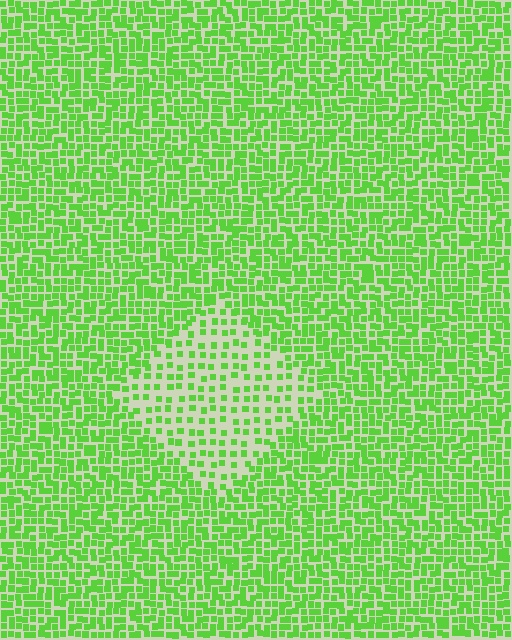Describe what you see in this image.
The image contains small lime elements arranged at two different densities. A diamond-shaped region is visible where the elements are less densely packed than the surrounding area.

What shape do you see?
I see a diamond.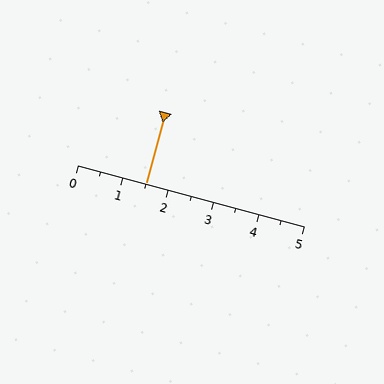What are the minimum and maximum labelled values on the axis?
The axis runs from 0 to 5.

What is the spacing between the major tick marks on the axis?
The major ticks are spaced 1 apart.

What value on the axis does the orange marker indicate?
The marker indicates approximately 1.5.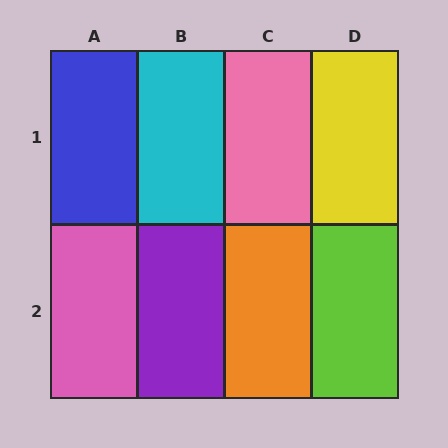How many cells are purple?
1 cell is purple.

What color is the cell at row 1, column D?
Yellow.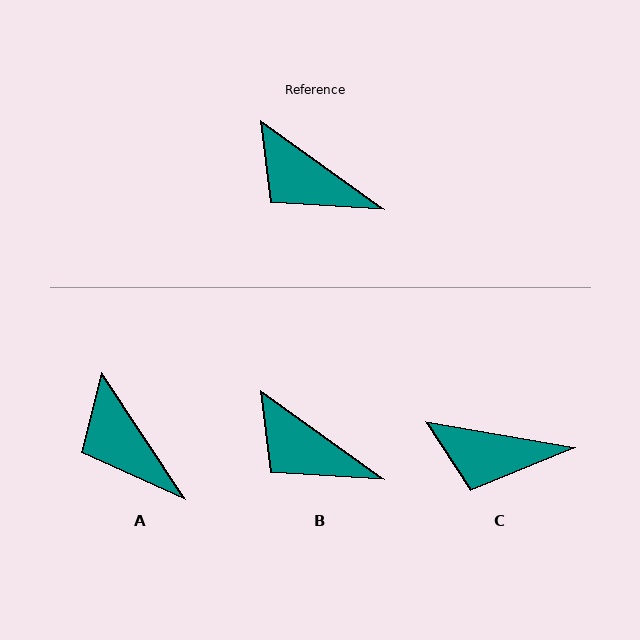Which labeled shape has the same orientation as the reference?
B.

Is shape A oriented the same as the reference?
No, it is off by about 21 degrees.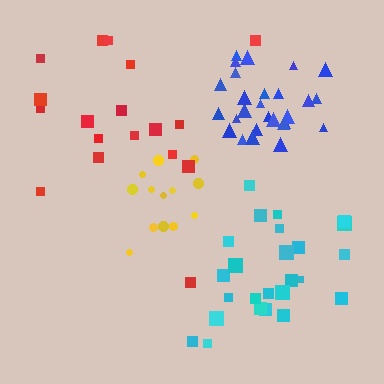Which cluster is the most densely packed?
Yellow.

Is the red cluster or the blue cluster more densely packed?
Blue.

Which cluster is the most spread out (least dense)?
Red.